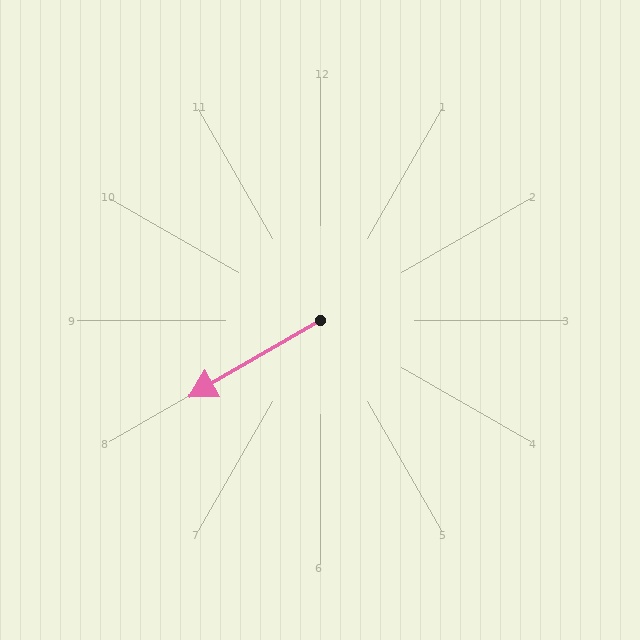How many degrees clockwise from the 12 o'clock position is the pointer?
Approximately 240 degrees.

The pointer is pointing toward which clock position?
Roughly 8 o'clock.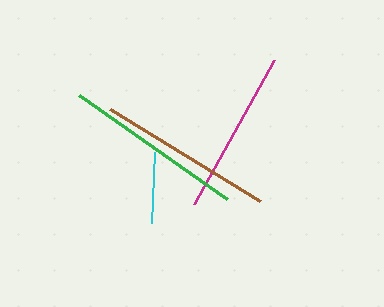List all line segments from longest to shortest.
From longest to shortest: green, brown, magenta, cyan.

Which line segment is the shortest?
The cyan line is the shortest at approximately 71 pixels.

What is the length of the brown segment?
The brown segment is approximately 176 pixels long.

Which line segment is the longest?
The green line is the longest at approximately 181 pixels.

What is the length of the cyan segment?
The cyan segment is approximately 71 pixels long.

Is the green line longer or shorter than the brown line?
The green line is longer than the brown line.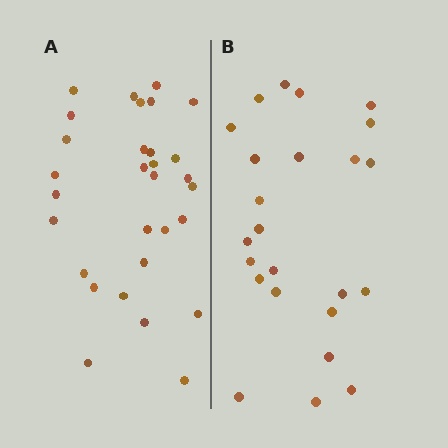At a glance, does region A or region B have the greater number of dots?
Region A (the left region) has more dots.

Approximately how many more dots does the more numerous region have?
Region A has about 6 more dots than region B.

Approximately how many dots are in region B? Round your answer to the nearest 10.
About 20 dots. (The exact count is 24, which rounds to 20.)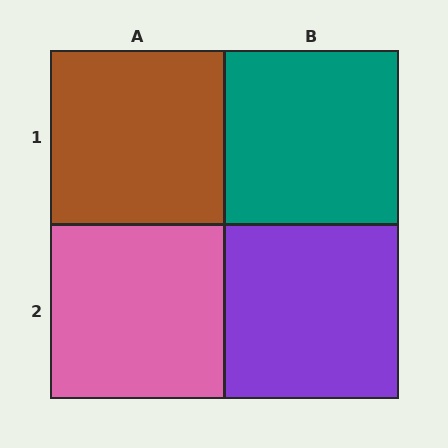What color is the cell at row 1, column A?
Brown.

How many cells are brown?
1 cell is brown.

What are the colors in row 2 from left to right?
Pink, purple.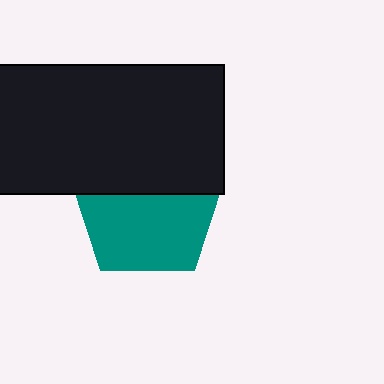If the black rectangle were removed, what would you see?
You would see the complete teal pentagon.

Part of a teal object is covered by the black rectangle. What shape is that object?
It is a pentagon.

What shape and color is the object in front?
The object in front is a black rectangle.